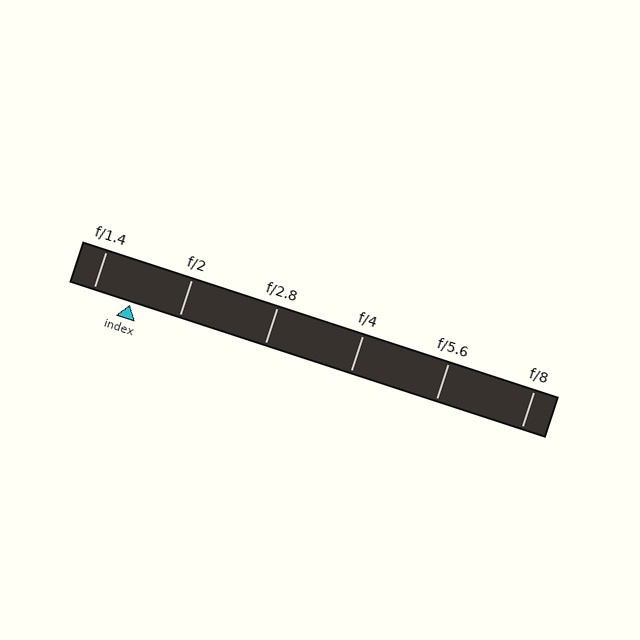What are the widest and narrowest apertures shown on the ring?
The widest aperture shown is f/1.4 and the narrowest is f/8.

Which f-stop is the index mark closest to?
The index mark is closest to f/1.4.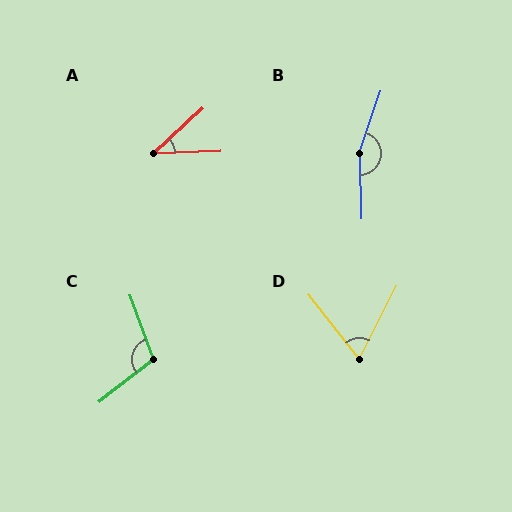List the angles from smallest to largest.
A (40°), D (65°), C (107°), B (160°).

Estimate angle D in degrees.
Approximately 65 degrees.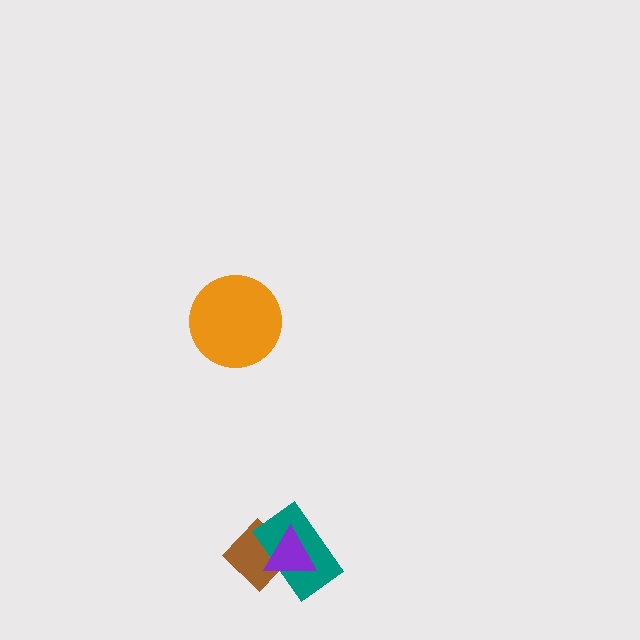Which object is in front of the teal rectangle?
The purple triangle is in front of the teal rectangle.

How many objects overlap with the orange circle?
0 objects overlap with the orange circle.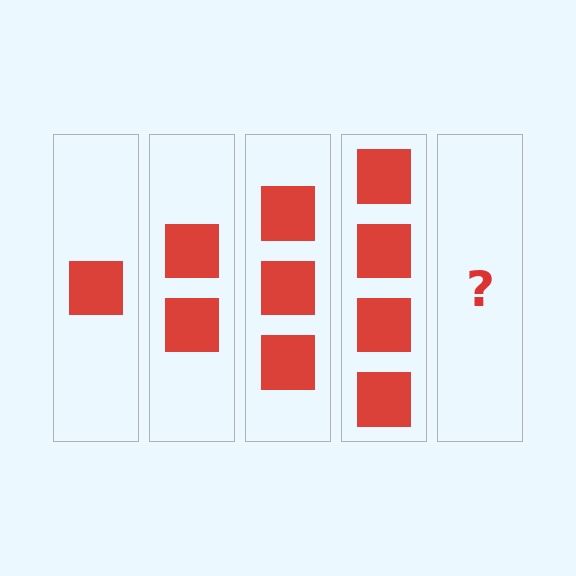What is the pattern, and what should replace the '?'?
The pattern is that each step adds one more square. The '?' should be 5 squares.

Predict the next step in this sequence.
The next step is 5 squares.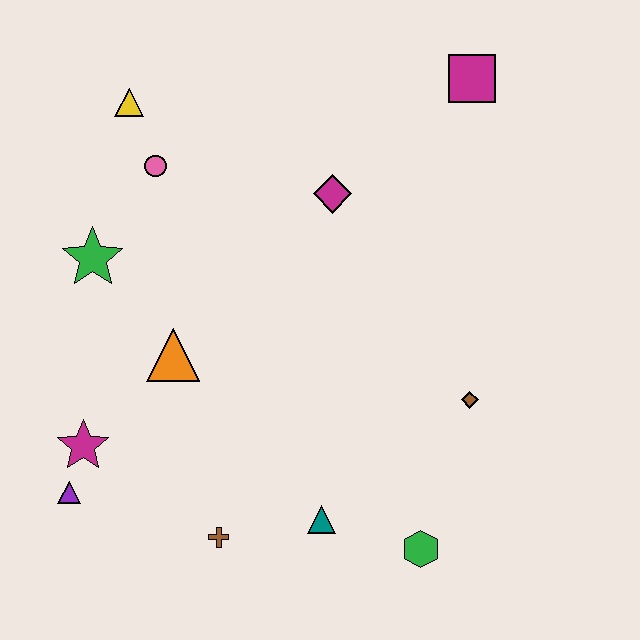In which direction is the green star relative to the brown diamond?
The green star is to the left of the brown diamond.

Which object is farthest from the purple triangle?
The magenta square is farthest from the purple triangle.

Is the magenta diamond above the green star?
Yes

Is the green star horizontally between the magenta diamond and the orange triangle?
No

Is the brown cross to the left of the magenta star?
No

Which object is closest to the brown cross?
The teal triangle is closest to the brown cross.